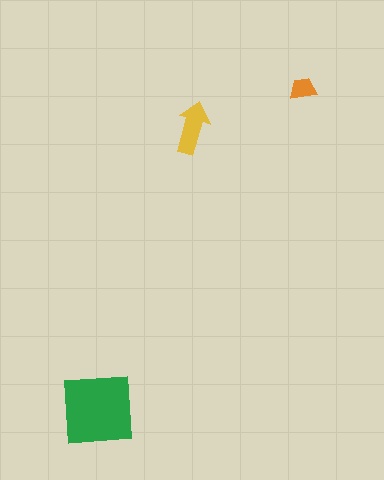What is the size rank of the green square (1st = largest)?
1st.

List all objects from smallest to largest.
The orange trapezoid, the yellow arrow, the green square.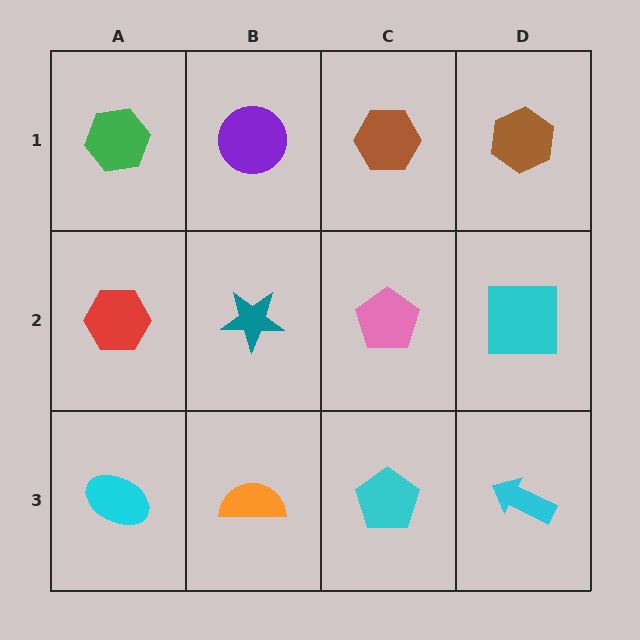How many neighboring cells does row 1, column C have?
3.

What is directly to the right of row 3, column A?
An orange semicircle.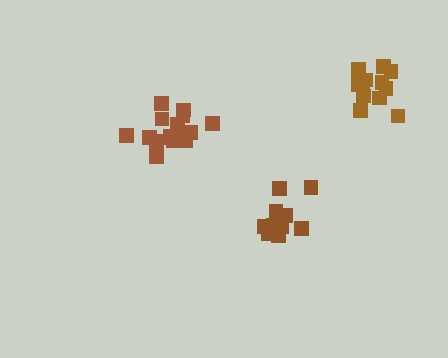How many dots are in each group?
Group 1: 12 dots, Group 2: 13 dots, Group 3: 17 dots (42 total).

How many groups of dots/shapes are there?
There are 3 groups.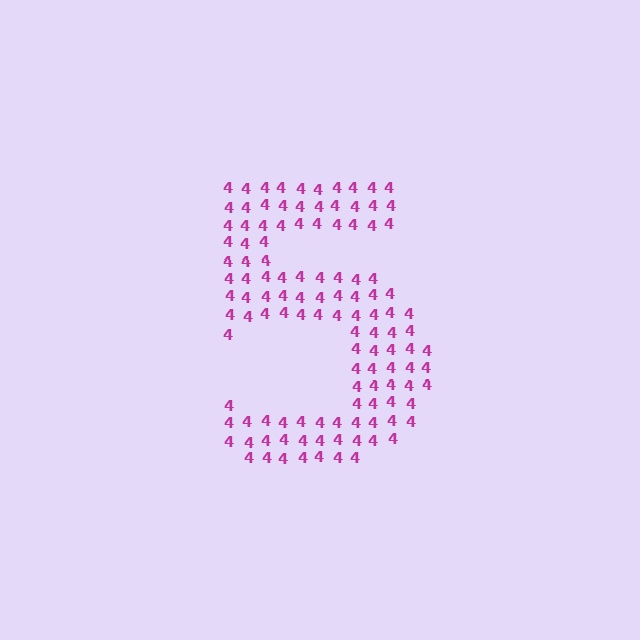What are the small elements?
The small elements are digit 4's.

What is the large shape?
The large shape is the digit 5.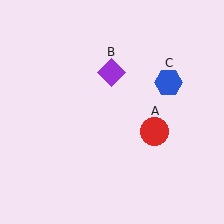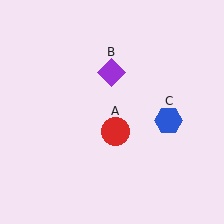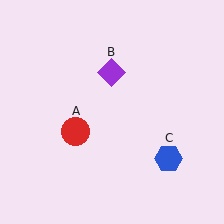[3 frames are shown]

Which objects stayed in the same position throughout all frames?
Purple diamond (object B) remained stationary.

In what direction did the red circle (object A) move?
The red circle (object A) moved left.